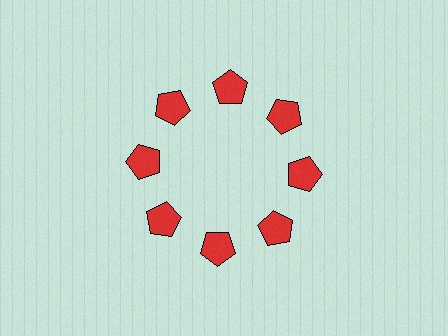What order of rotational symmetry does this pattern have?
This pattern has 8-fold rotational symmetry.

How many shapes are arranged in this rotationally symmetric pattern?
There are 8 shapes, arranged in 8 groups of 1.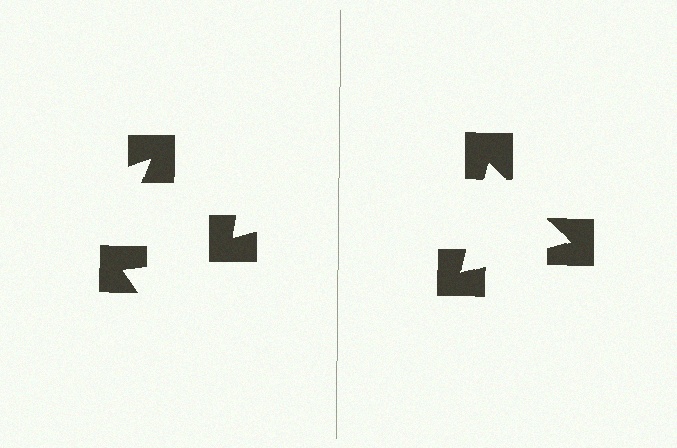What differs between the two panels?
The notched squares are positioned identically on both sides; only the wedge orientations differ. On the right they align to a triangle; on the left they are misaligned.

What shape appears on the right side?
An illusory triangle.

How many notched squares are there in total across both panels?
6 — 3 on each side.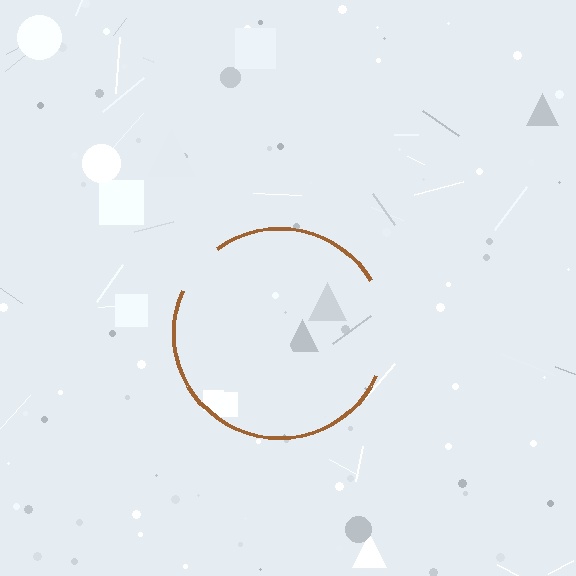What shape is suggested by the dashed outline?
The dashed outline suggests a circle.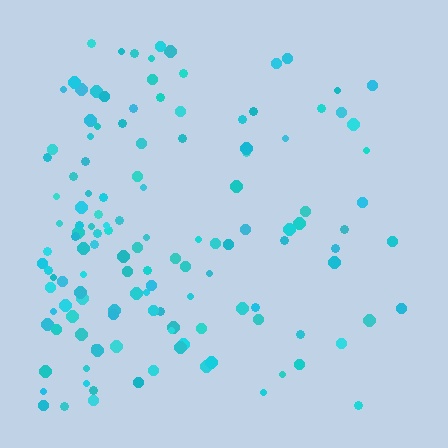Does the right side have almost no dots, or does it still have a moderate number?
Still a moderate number, just noticeably fewer than the left.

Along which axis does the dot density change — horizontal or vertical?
Horizontal.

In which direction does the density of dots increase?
From right to left, with the left side densest.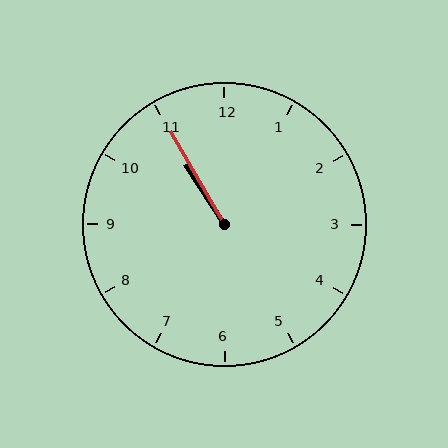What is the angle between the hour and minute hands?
Approximately 2 degrees.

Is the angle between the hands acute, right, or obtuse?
It is acute.